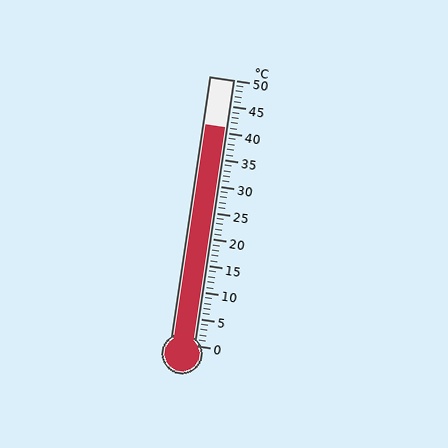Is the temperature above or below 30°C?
The temperature is above 30°C.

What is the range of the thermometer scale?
The thermometer scale ranges from 0°C to 50°C.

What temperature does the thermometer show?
The thermometer shows approximately 41°C.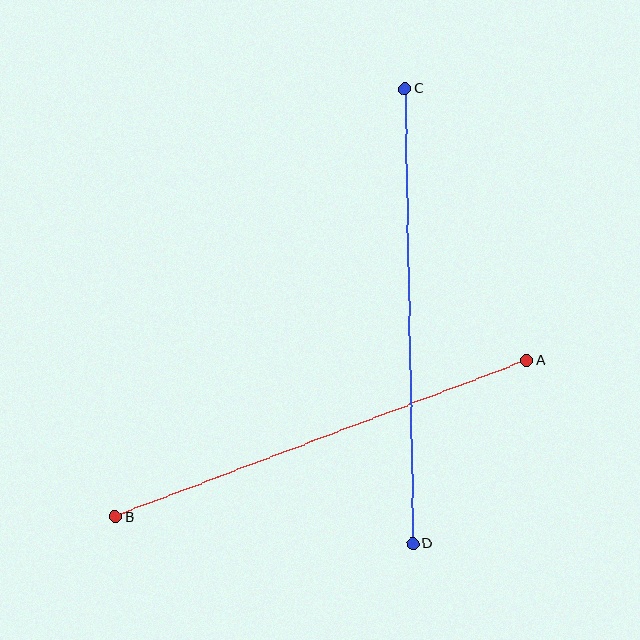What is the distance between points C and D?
The distance is approximately 455 pixels.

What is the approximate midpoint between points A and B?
The midpoint is at approximately (321, 438) pixels.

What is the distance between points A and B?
The distance is approximately 440 pixels.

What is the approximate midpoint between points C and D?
The midpoint is at approximately (409, 316) pixels.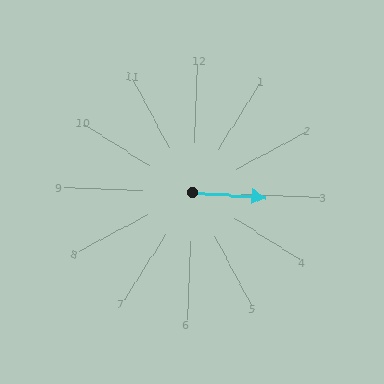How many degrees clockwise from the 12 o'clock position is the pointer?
Approximately 92 degrees.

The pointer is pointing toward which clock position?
Roughly 3 o'clock.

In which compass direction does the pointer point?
East.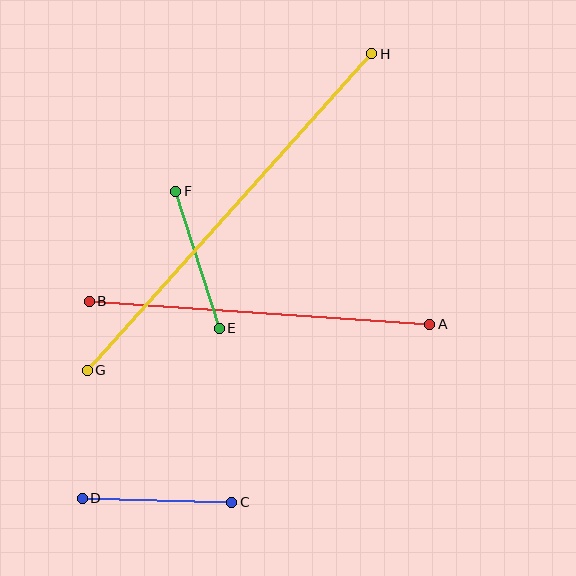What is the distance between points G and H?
The distance is approximately 425 pixels.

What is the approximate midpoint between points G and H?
The midpoint is at approximately (229, 212) pixels.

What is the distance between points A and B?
The distance is approximately 342 pixels.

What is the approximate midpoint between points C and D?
The midpoint is at approximately (157, 500) pixels.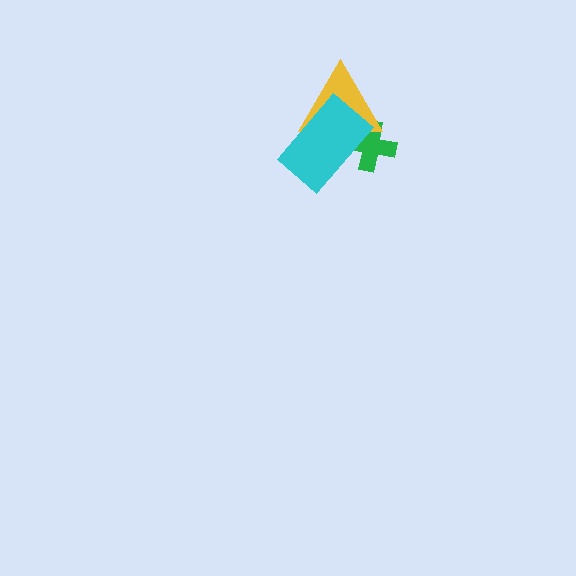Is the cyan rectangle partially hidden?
No, no other shape covers it.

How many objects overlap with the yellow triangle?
2 objects overlap with the yellow triangle.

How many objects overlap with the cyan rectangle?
2 objects overlap with the cyan rectangle.